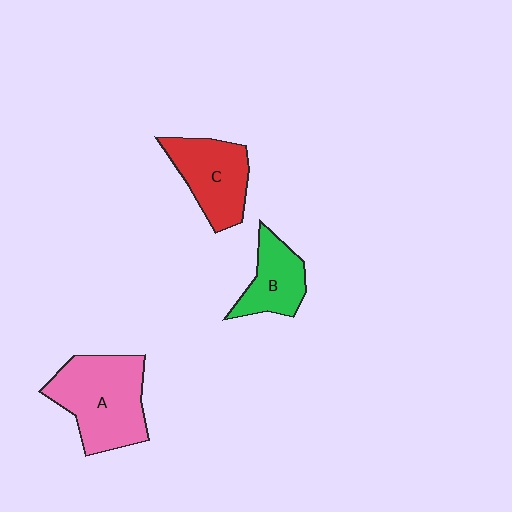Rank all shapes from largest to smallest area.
From largest to smallest: A (pink), C (red), B (green).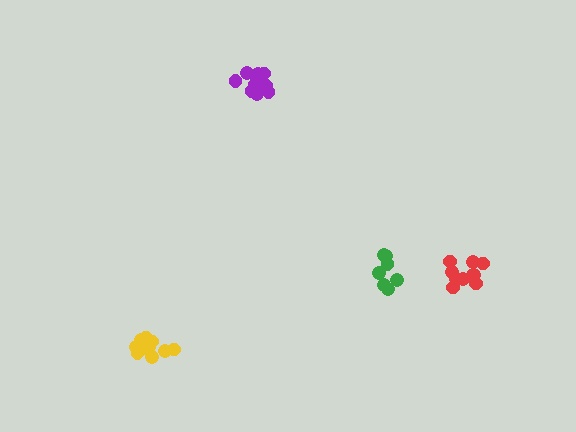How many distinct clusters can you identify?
There are 4 distinct clusters.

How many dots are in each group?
Group 1: 10 dots, Group 2: 10 dots, Group 3: 10 dots, Group 4: 7 dots (37 total).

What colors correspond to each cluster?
The clusters are colored: red, yellow, purple, green.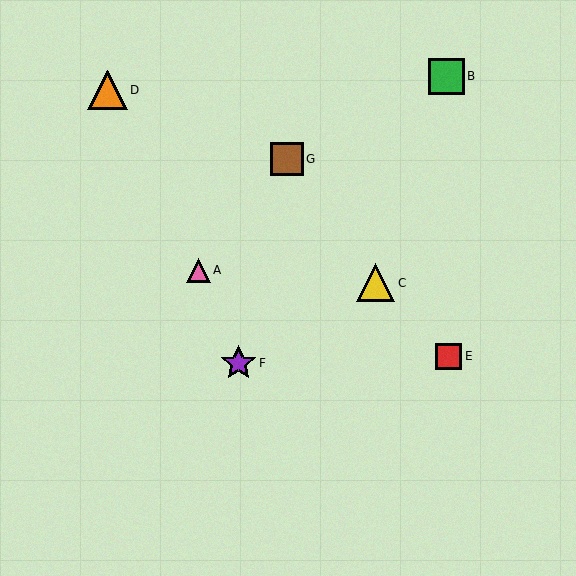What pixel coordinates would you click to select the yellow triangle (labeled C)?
Click at (376, 283) to select the yellow triangle C.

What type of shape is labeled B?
Shape B is a green square.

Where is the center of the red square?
The center of the red square is at (448, 356).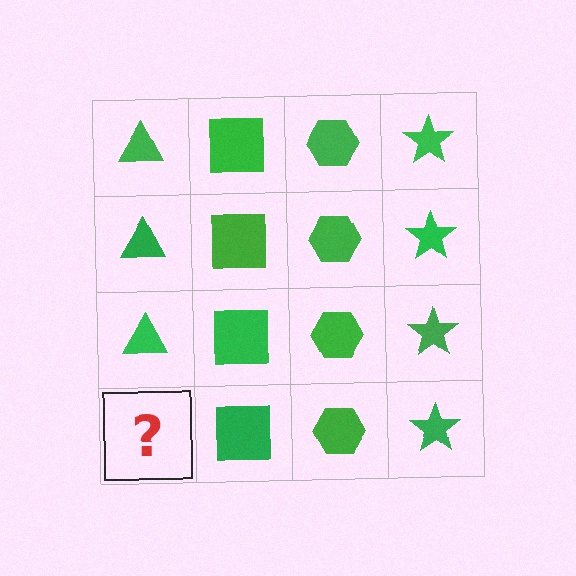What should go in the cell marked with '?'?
The missing cell should contain a green triangle.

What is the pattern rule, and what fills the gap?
The rule is that each column has a consistent shape. The gap should be filled with a green triangle.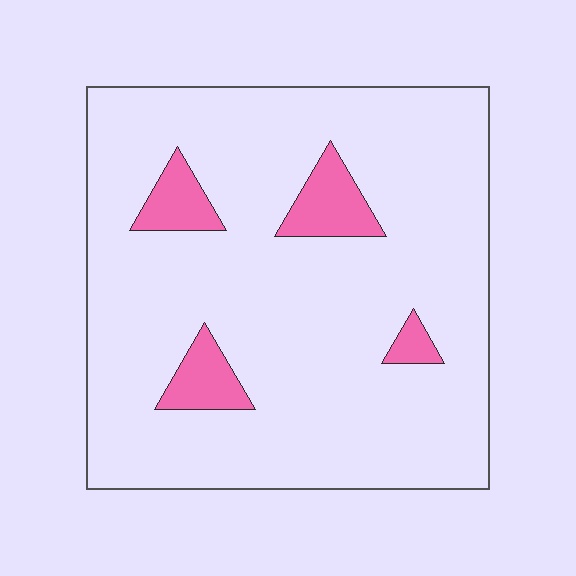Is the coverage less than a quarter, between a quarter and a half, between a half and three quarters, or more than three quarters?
Less than a quarter.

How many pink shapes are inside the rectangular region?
4.